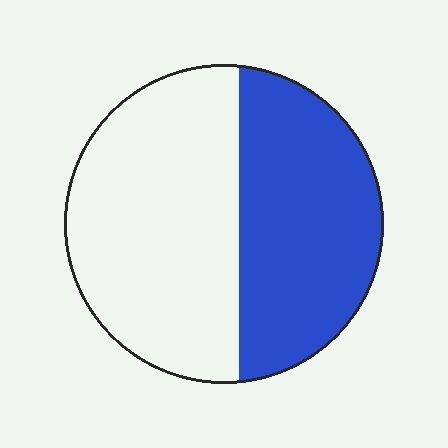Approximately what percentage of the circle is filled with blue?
Approximately 45%.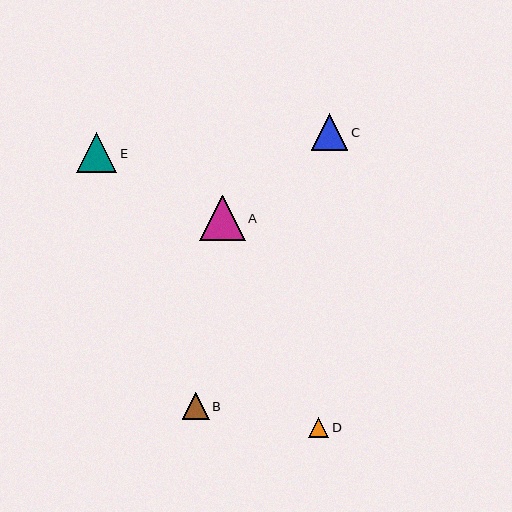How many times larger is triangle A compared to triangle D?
Triangle A is approximately 2.3 times the size of triangle D.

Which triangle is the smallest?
Triangle D is the smallest with a size of approximately 20 pixels.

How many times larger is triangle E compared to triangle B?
Triangle E is approximately 1.5 times the size of triangle B.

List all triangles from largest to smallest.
From largest to smallest: A, E, C, B, D.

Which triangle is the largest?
Triangle A is the largest with a size of approximately 45 pixels.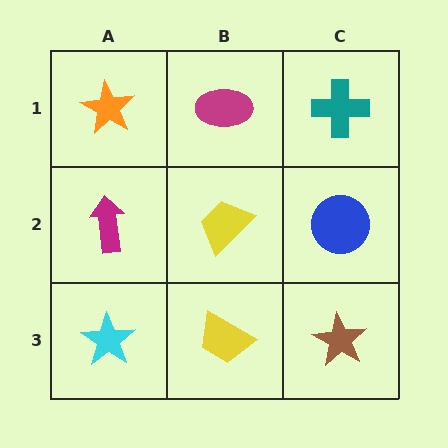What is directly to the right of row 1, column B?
A teal cross.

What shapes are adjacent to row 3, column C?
A blue circle (row 2, column C), a yellow trapezoid (row 3, column B).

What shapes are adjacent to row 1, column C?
A blue circle (row 2, column C), a magenta ellipse (row 1, column B).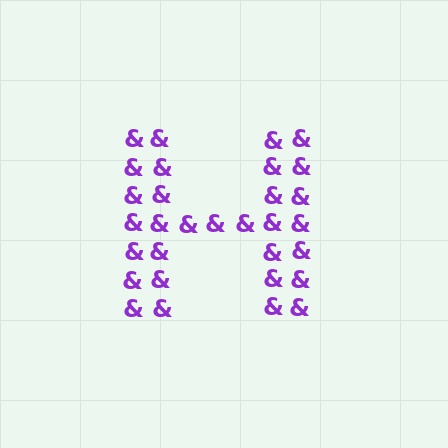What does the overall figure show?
The overall figure shows the letter H.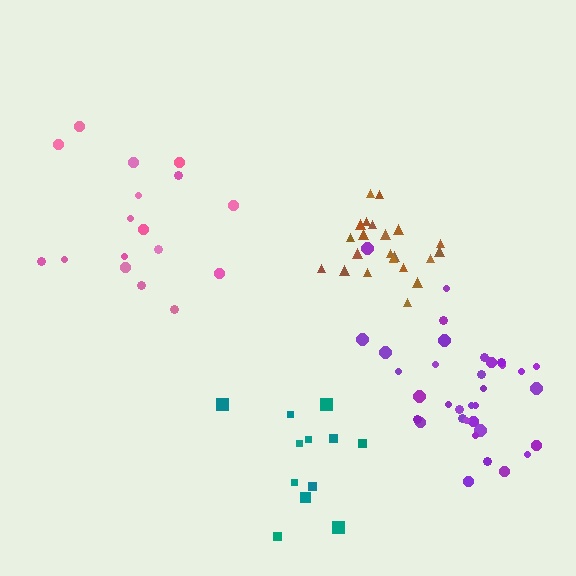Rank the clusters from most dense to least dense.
brown, purple, teal, pink.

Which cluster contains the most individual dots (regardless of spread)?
Purple (34).